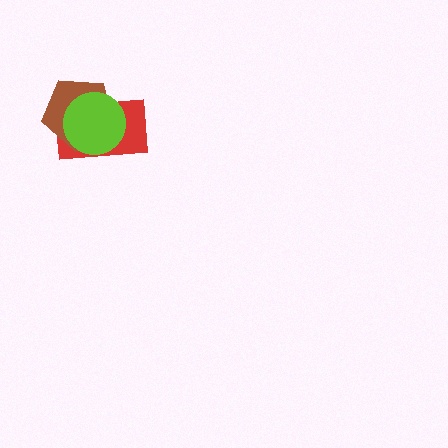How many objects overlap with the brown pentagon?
2 objects overlap with the brown pentagon.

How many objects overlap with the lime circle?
2 objects overlap with the lime circle.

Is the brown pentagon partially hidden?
Yes, it is partially covered by another shape.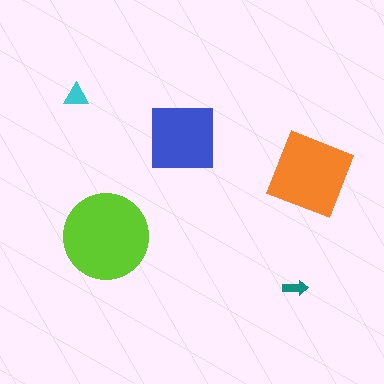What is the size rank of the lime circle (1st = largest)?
1st.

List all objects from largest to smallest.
The lime circle, the orange diamond, the blue square, the cyan triangle, the teal arrow.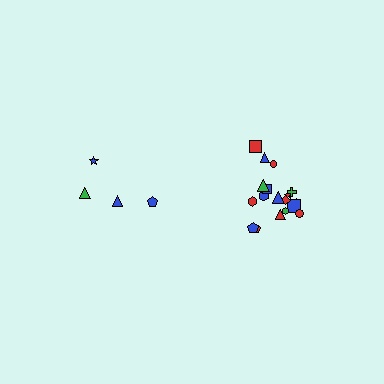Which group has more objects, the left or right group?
The right group.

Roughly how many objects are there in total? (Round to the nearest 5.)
Roughly 20 objects in total.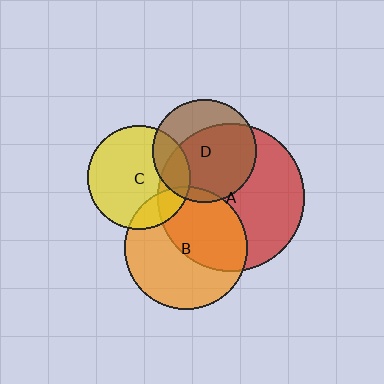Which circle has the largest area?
Circle A (red).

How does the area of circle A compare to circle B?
Approximately 1.4 times.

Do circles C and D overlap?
Yes.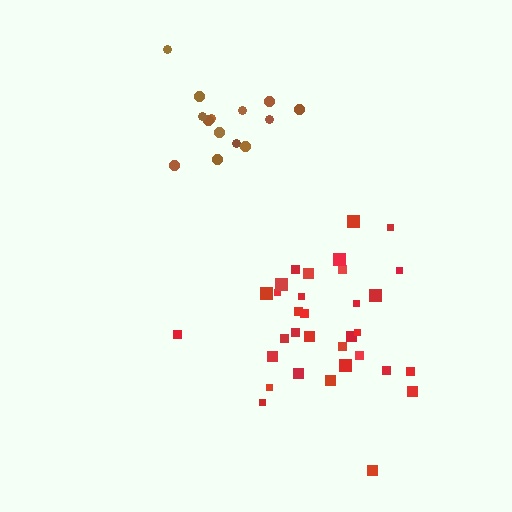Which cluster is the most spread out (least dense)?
Red.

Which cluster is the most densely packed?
Brown.